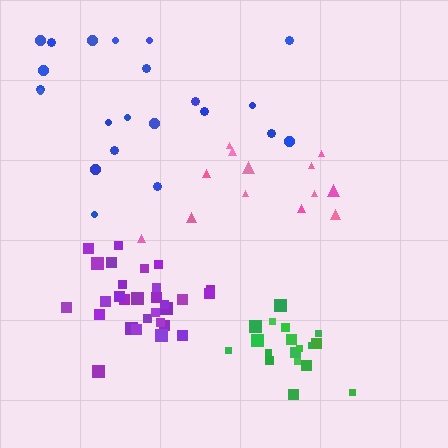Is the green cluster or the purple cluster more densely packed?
Purple.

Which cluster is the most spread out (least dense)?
Blue.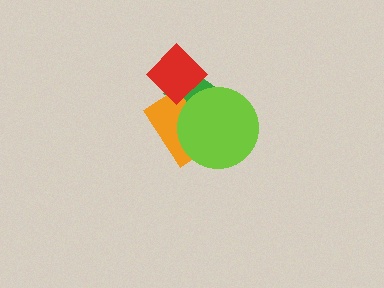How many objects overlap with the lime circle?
2 objects overlap with the lime circle.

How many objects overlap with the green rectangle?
3 objects overlap with the green rectangle.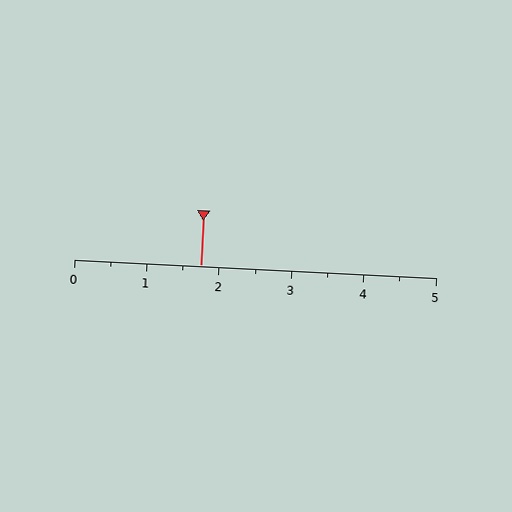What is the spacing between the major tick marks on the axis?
The major ticks are spaced 1 apart.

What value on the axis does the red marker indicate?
The marker indicates approximately 1.8.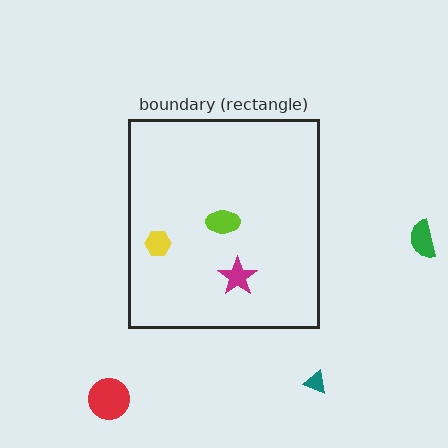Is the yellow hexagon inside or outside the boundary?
Inside.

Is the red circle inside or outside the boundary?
Outside.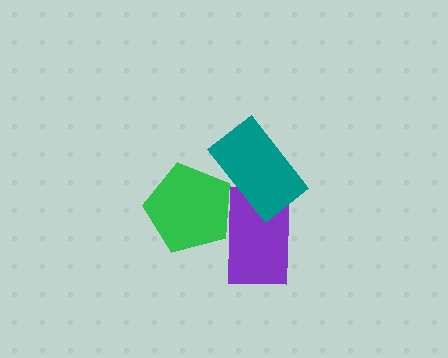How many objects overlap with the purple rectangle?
2 objects overlap with the purple rectangle.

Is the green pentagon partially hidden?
No, no other shape covers it.